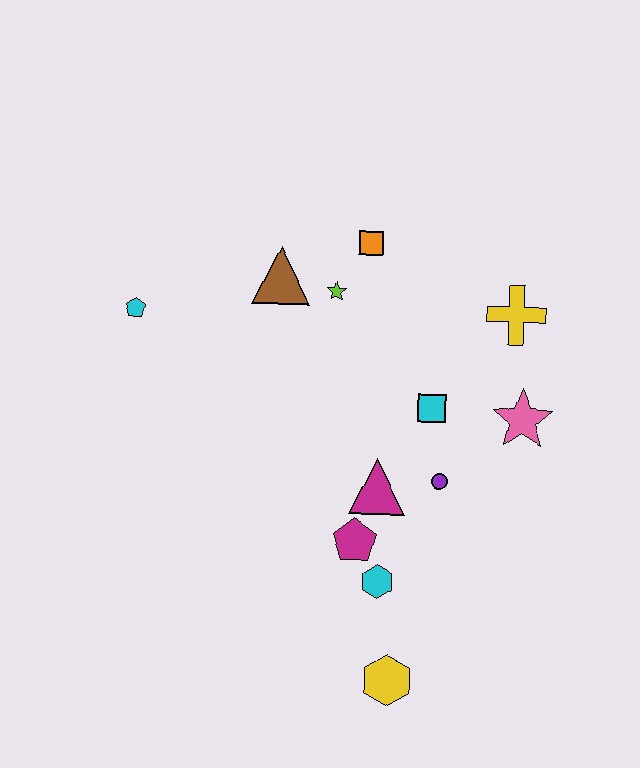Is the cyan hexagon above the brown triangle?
No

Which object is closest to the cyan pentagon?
The brown triangle is closest to the cyan pentagon.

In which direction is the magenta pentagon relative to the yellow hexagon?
The magenta pentagon is above the yellow hexagon.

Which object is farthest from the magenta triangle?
The cyan pentagon is farthest from the magenta triangle.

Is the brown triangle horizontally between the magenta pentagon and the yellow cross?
No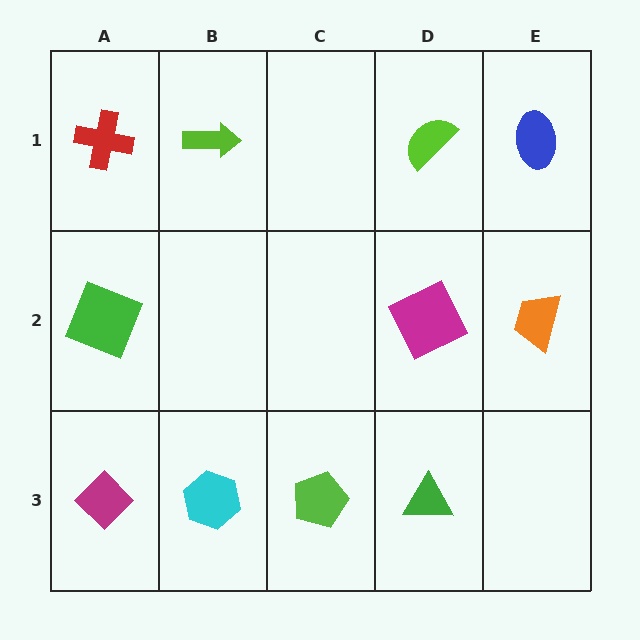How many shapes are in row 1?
4 shapes.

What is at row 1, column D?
A lime semicircle.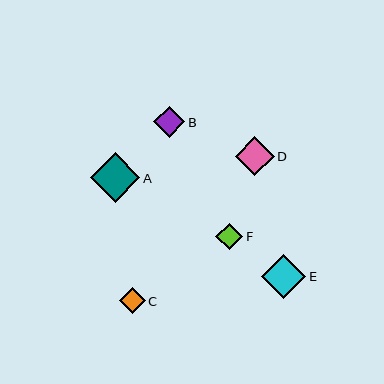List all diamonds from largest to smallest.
From largest to smallest: A, E, D, B, F, C.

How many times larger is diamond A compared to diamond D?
Diamond A is approximately 1.3 times the size of diamond D.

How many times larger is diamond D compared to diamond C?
Diamond D is approximately 1.5 times the size of diamond C.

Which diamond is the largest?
Diamond A is the largest with a size of approximately 49 pixels.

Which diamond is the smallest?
Diamond C is the smallest with a size of approximately 26 pixels.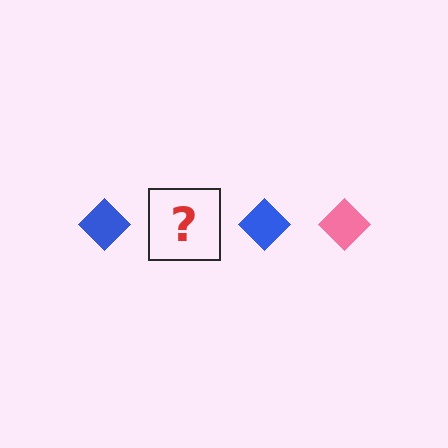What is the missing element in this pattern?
The missing element is a pink diamond.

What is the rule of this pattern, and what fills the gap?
The rule is that the pattern cycles through blue, pink diamonds. The gap should be filled with a pink diamond.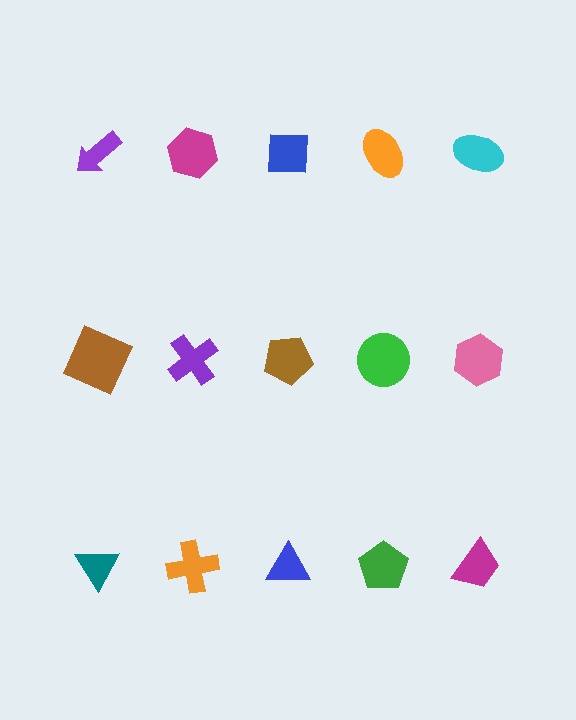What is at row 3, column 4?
A green pentagon.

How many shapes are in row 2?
5 shapes.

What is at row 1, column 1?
A purple arrow.